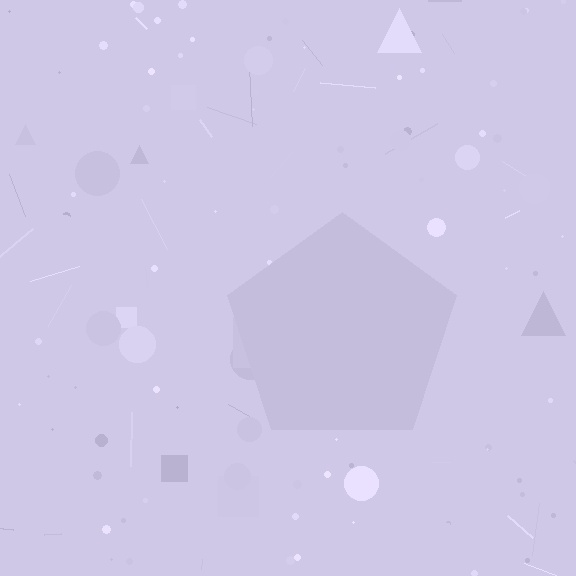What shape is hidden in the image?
A pentagon is hidden in the image.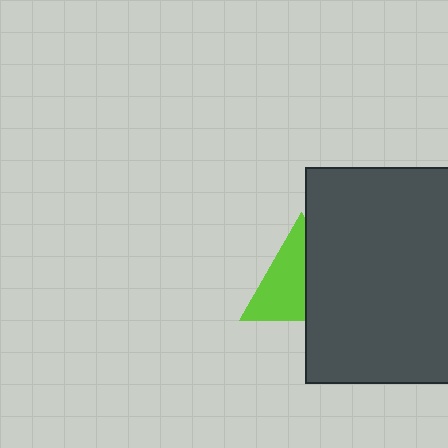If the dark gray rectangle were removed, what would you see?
You would see the complete lime triangle.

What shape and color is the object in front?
The object in front is a dark gray rectangle.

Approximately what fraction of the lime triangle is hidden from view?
Roughly 44% of the lime triangle is hidden behind the dark gray rectangle.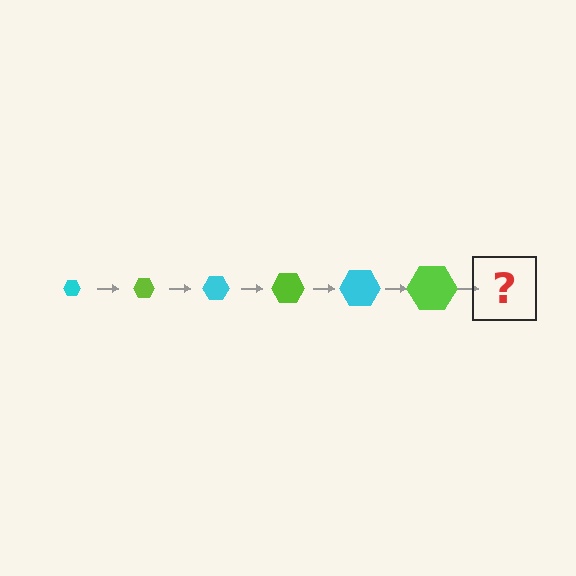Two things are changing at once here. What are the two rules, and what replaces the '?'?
The two rules are that the hexagon grows larger each step and the color cycles through cyan and lime. The '?' should be a cyan hexagon, larger than the previous one.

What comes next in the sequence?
The next element should be a cyan hexagon, larger than the previous one.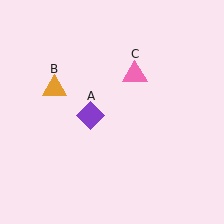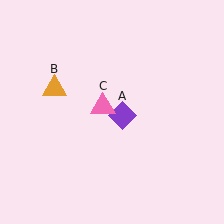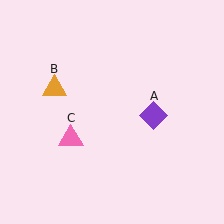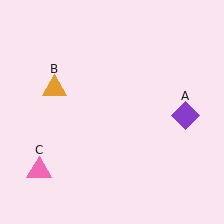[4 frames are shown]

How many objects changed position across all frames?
2 objects changed position: purple diamond (object A), pink triangle (object C).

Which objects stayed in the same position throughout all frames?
Orange triangle (object B) remained stationary.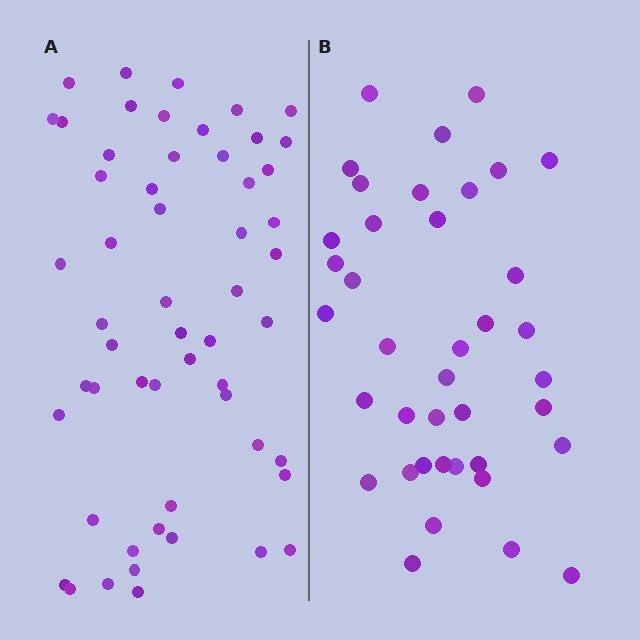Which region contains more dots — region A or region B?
Region A (the left region) has more dots.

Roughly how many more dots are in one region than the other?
Region A has approximately 15 more dots than region B.